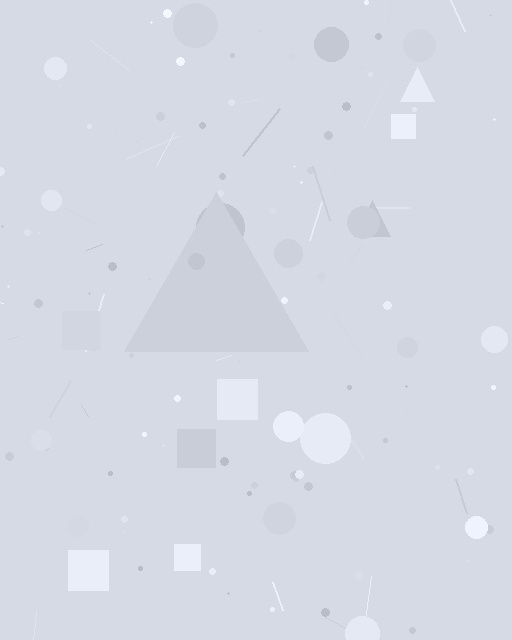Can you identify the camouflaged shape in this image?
The camouflaged shape is a triangle.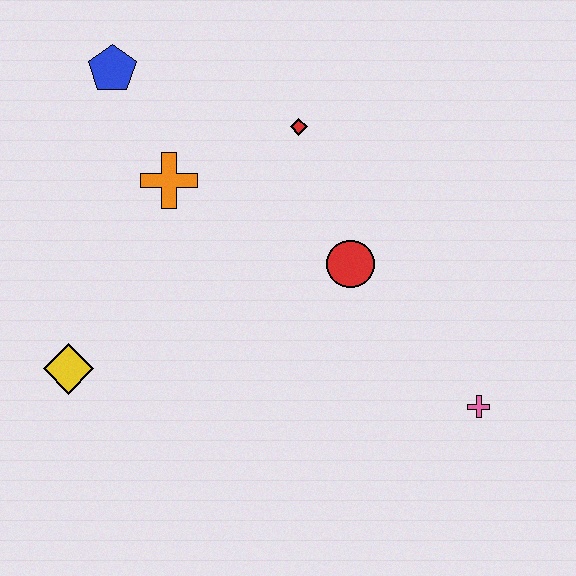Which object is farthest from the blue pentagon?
The pink cross is farthest from the blue pentagon.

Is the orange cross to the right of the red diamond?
No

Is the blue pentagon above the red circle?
Yes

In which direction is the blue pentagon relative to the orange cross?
The blue pentagon is above the orange cross.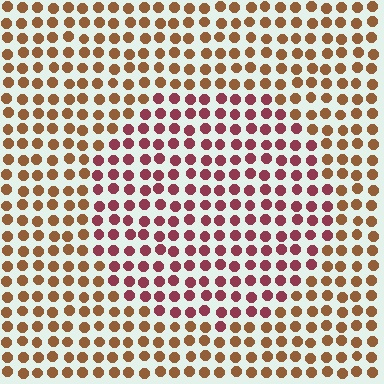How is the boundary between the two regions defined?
The boundary is defined purely by a slight shift in hue (about 42 degrees). Spacing, size, and orientation are identical on both sides.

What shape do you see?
I see a circle.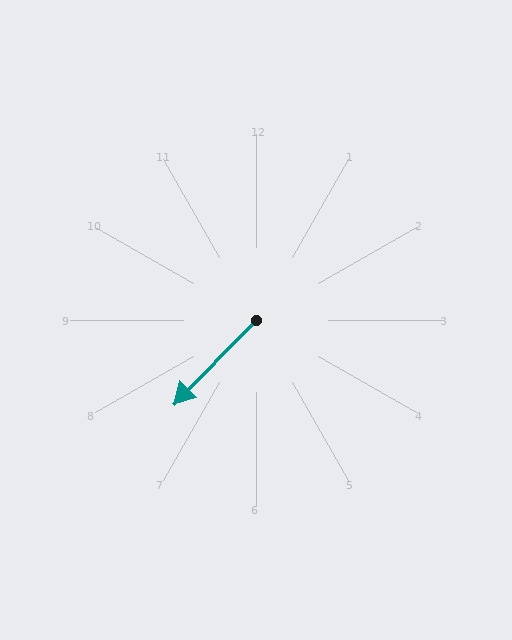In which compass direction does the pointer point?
Southwest.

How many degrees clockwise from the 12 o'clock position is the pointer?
Approximately 224 degrees.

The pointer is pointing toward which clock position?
Roughly 7 o'clock.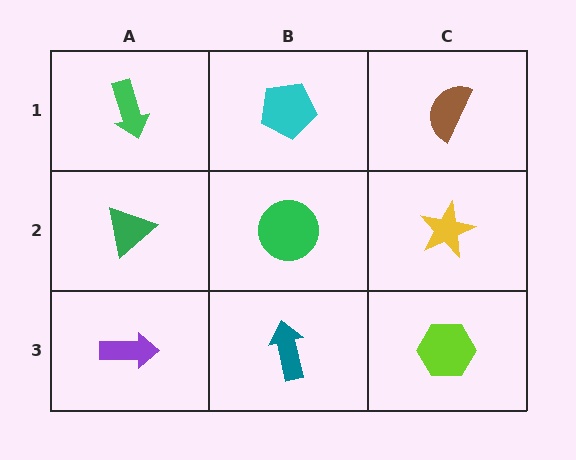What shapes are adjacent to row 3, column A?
A green triangle (row 2, column A), a teal arrow (row 3, column B).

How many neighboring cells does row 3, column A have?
2.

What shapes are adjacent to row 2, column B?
A cyan pentagon (row 1, column B), a teal arrow (row 3, column B), a green triangle (row 2, column A), a yellow star (row 2, column C).